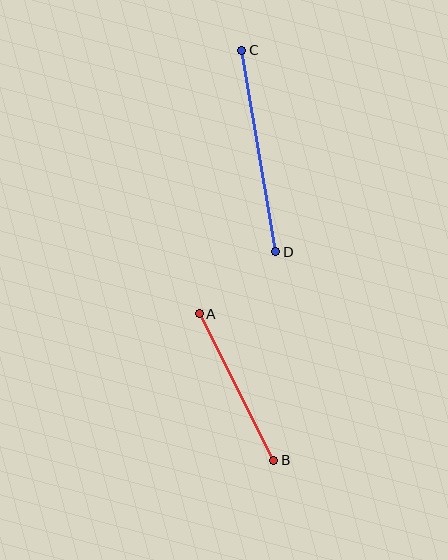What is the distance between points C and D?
The distance is approximately 204 pixels.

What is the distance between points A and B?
The distance is approximately 164 pixels.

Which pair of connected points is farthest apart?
Points C and D are farthest apart.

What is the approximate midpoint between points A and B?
The midpoint is at approximately (237, 387) pixels.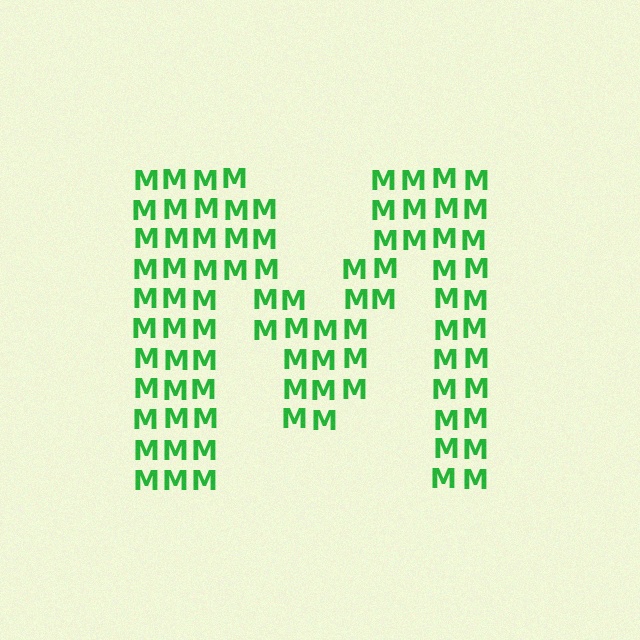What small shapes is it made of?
It is made of small letter M's.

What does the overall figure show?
The overall figure shows the letter M.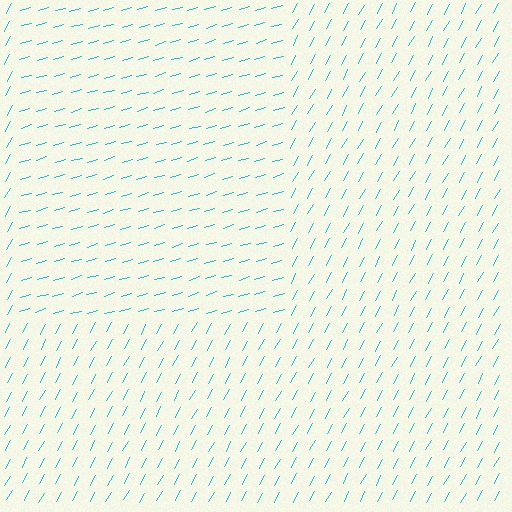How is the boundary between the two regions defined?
The boundary is defined purely by a change in line orientation (approximately 45 degrees difference). All lines are the same color and thickness.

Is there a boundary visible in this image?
Yes, there is a texture boundary formed by a change in line orientation.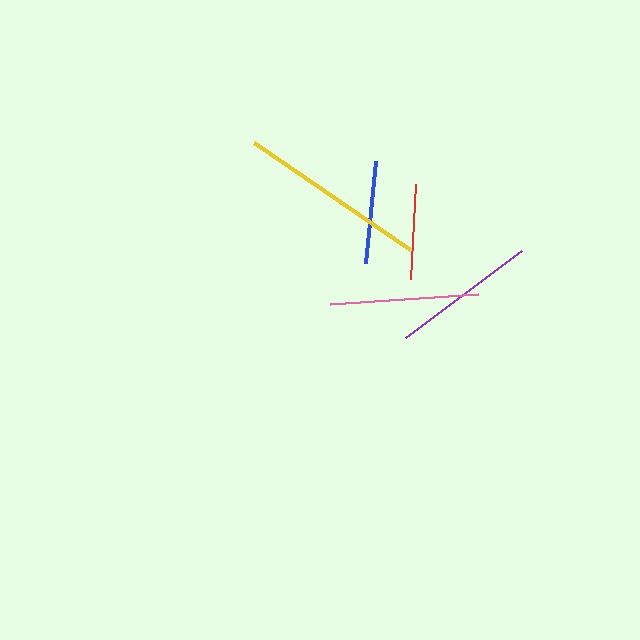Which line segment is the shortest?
The red line is the shortest at approximately 95 pixels.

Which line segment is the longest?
The yellow line is the longest at approximately 190 pixels.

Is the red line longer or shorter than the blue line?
The blue line is longer than the red line.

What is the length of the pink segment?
The pink segment is approximately 148 pixels long.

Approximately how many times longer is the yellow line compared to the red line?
The yellow line is approximately 2.0 times the length of the red line.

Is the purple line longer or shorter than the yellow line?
The yellow line is longer than the purple line.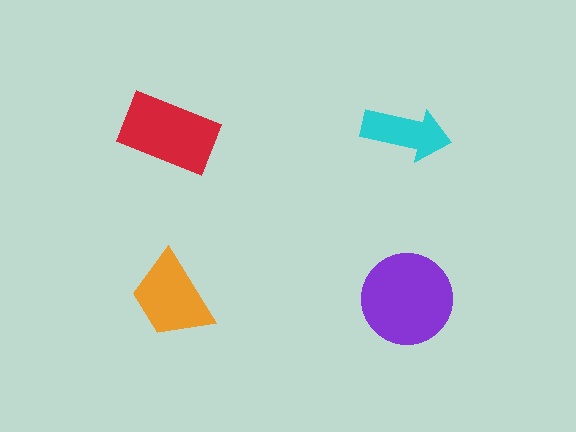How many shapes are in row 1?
2 shapes.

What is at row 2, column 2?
A purple circle.